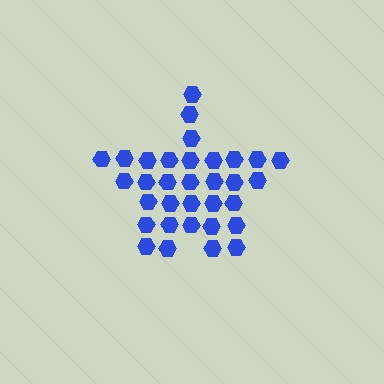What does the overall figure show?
The overall figure shows a star.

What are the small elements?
The small elements are hexagons.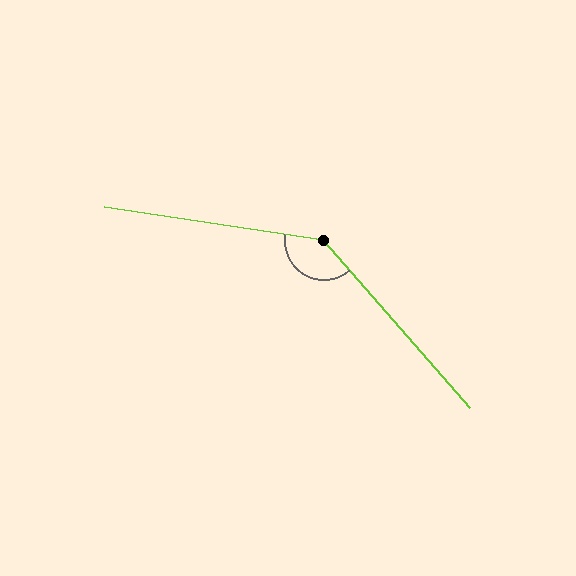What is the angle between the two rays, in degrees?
Approximately 140 degrees.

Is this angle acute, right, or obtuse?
It is obtuse.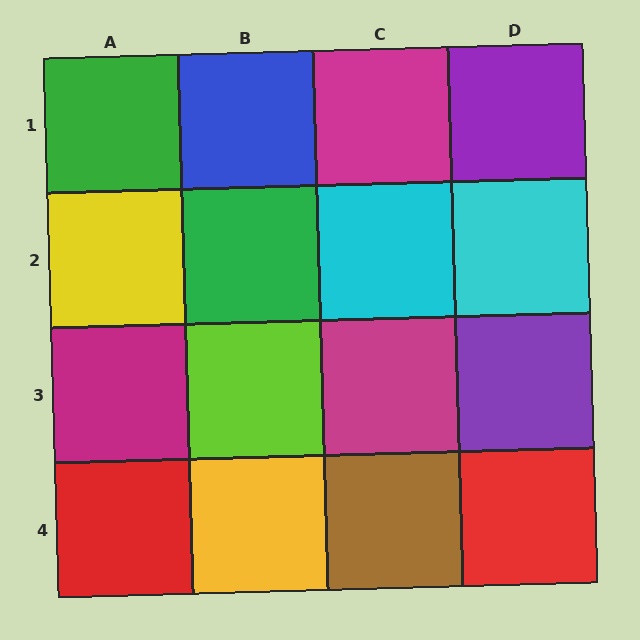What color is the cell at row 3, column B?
Lime.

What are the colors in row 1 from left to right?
Green, blue, magenta, purple.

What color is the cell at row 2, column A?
Yellow.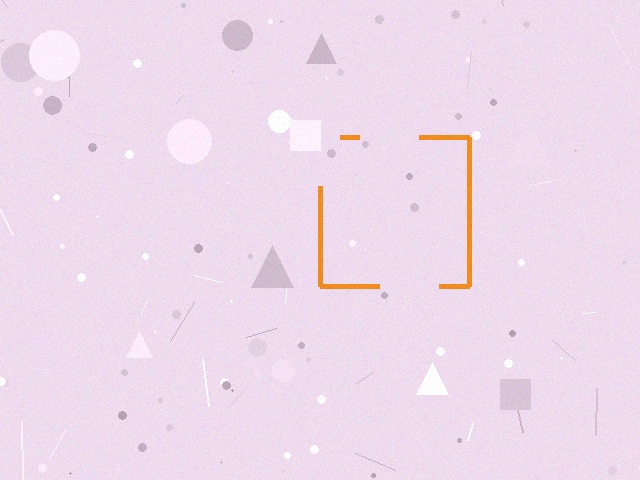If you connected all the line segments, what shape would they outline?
They would outline a square.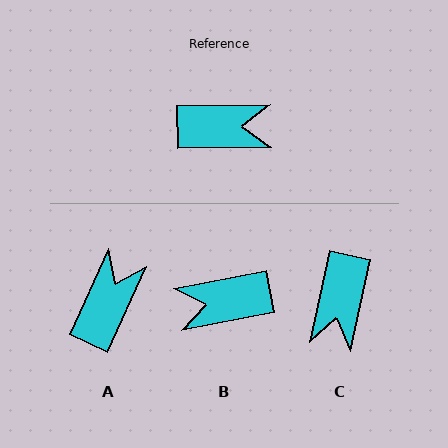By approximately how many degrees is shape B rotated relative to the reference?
Approximately 170 degrees clockwise.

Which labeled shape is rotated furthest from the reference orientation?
B, about 170 degrees away.